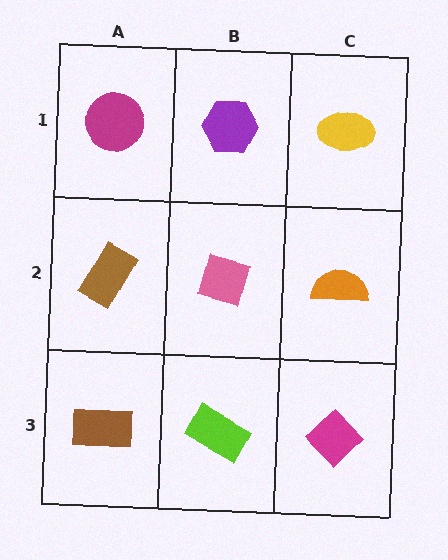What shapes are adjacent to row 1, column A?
A brown rectangle (row 2, column A), a purple hexagon (row 1, column B).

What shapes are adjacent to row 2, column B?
A purple hexagon (row 1, column B), a lime rectangle (row 3, column B), a brown rectangle (row 2, column A), an orange semicircle (row 2, column C).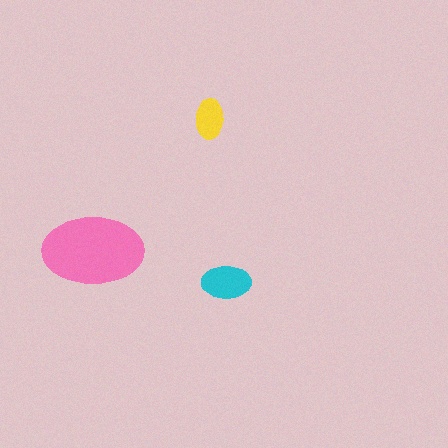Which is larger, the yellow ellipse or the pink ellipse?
The pink one.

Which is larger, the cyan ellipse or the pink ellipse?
The pink one.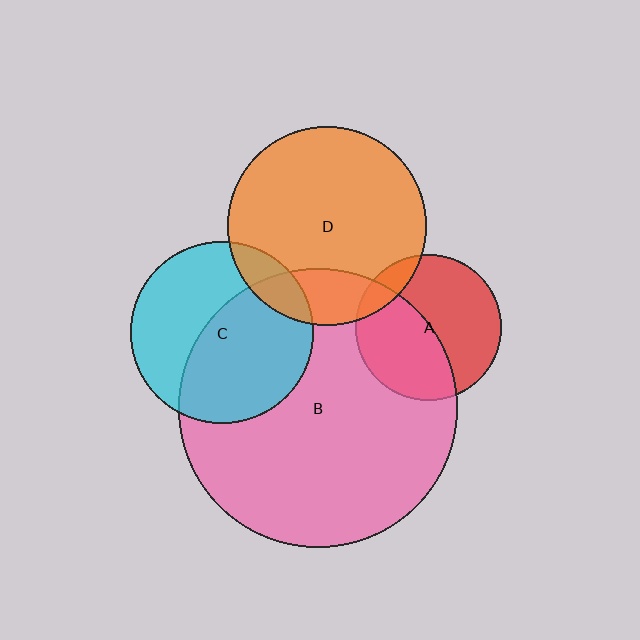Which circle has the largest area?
Circle B (pink).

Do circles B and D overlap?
Yes.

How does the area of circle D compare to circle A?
Approximately 1.9 times.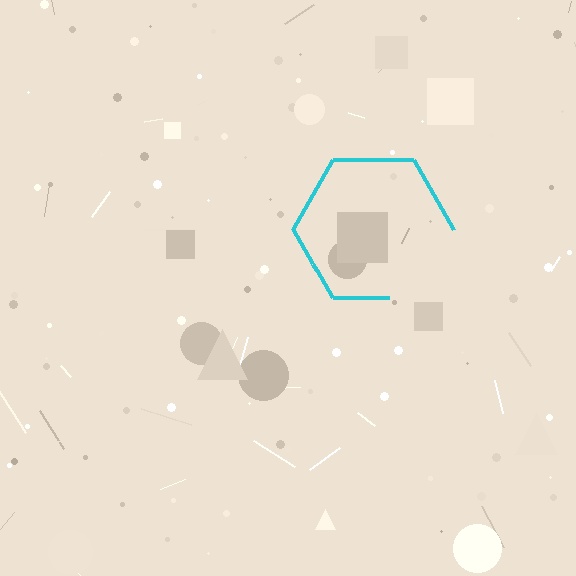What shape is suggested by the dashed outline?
The dashed outline suggests a hexagon.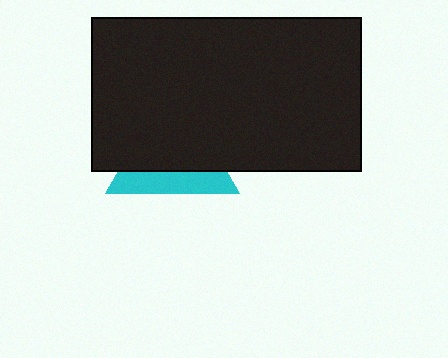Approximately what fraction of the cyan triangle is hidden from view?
Roughly 66% of the cyan triangle is hidden behind the black rectangle.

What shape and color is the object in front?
The object in front is a black rectangle.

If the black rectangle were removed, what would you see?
You would see the complete cyan triangle.